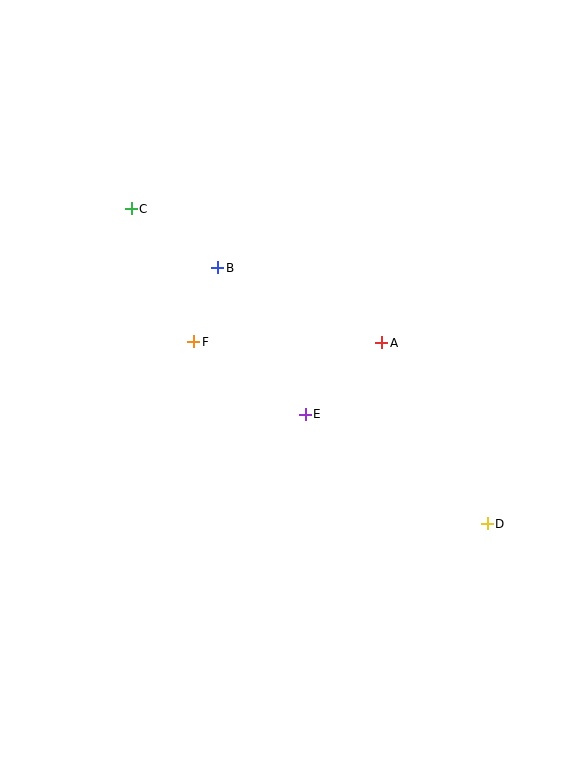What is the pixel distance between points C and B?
The distance between C and B is 105 pixels.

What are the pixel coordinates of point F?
Point F is at (194, 342).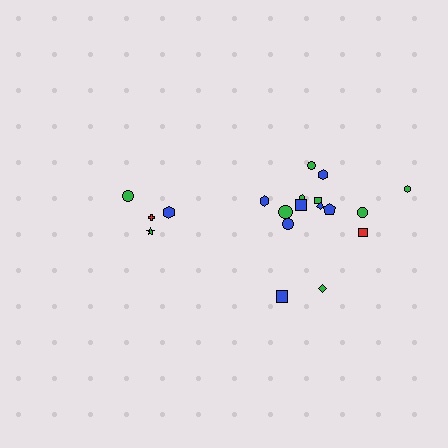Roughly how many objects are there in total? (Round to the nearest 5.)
Roughly 20 objects in total.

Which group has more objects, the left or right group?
The right group.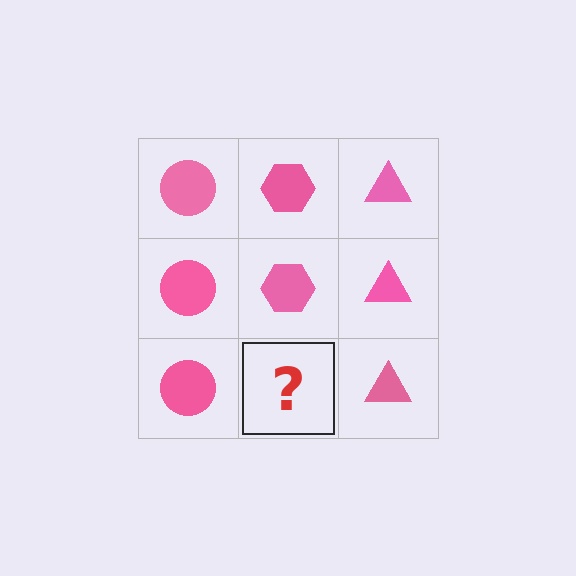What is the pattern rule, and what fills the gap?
The rule is that each column has a consistent shape. The gap should be filled with a pink hexagon.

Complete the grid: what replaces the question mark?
The question mark should be replaced with a pink hexagon.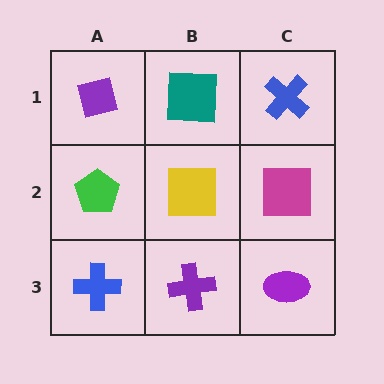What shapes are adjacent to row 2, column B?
A teal square (row 1, column B), a purple cross (row 3, column B), a green pentagon (row 2, column A), a magenta square (row 2, column C).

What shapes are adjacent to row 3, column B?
A yellow square (row 2, column B), a blue cross (row 3, column A), a purple ellipse (row 3, column C).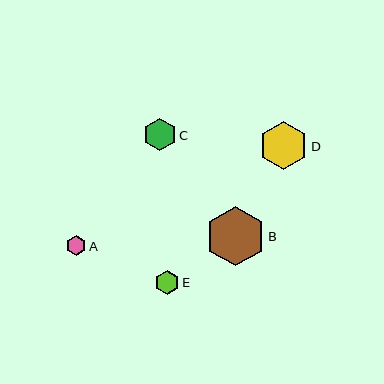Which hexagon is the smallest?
Hexagon A is the smallest with a size of approximately 20 pixels.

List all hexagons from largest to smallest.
From largest to smallest: B, D, C, E, A.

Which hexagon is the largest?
Hexagon B is the largest with a size of approximately 60 pixels.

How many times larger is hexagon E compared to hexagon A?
Hexagon E is approximately 1.2 times the size of hexagon A.